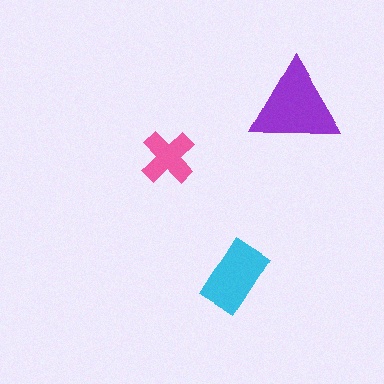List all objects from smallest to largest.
The pink cross, the cyan rectangle, the purple triangle.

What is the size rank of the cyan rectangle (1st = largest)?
2nd.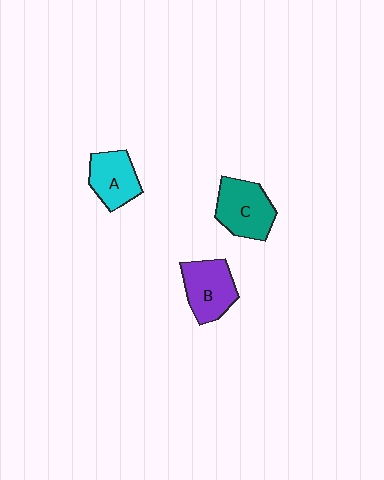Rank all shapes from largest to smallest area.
From largest to smallest: C (teal), B (purple), A (cyan).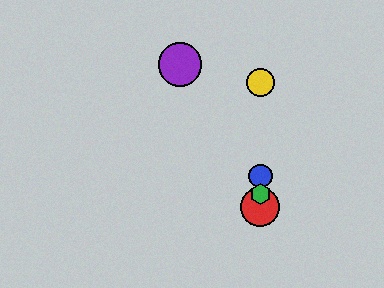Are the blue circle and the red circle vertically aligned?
Yes, both are at x≈260.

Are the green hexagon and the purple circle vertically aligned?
No, the green hexagon is at x≈260 and the purple circle is at x≈180.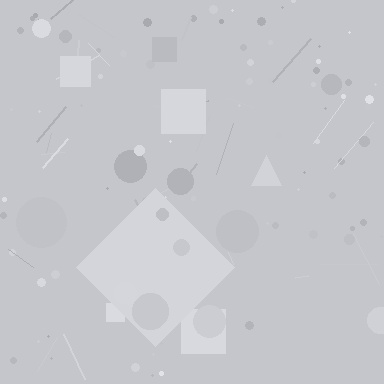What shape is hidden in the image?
A diamond is hidden in the image.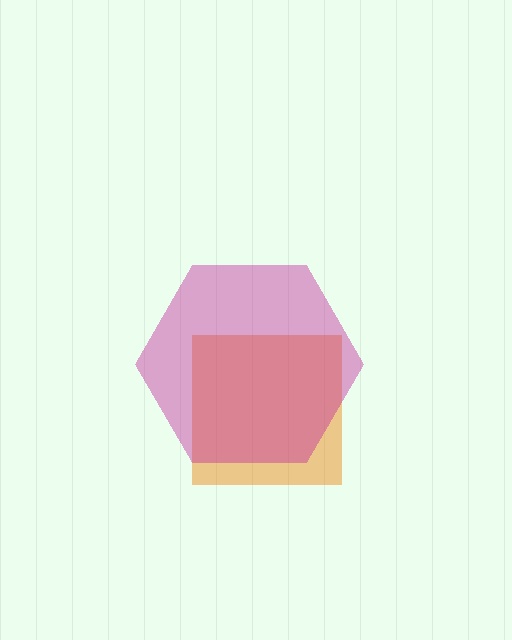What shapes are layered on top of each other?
The layered shapes are: an orange square, a magenta hexagon.